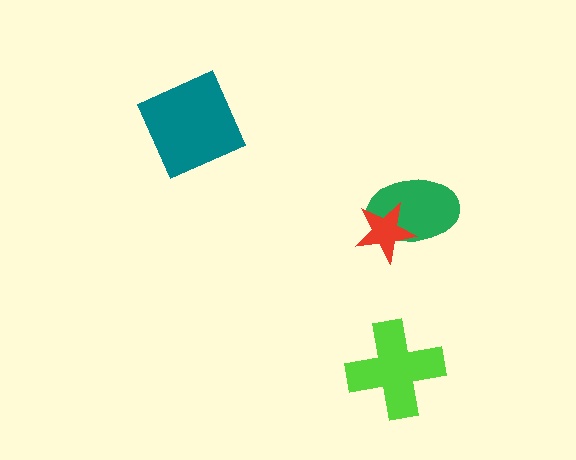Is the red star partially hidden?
No, no other shape covers it.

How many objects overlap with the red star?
1 object overlaps with the red star.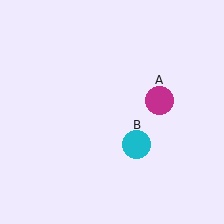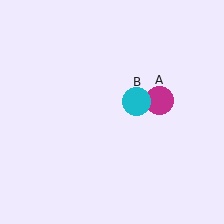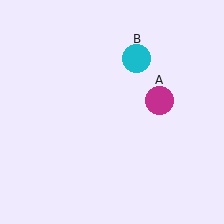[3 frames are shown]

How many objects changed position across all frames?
1 object changed position: cyan circle (object B).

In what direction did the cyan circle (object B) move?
The cyan circle (object B) moved up.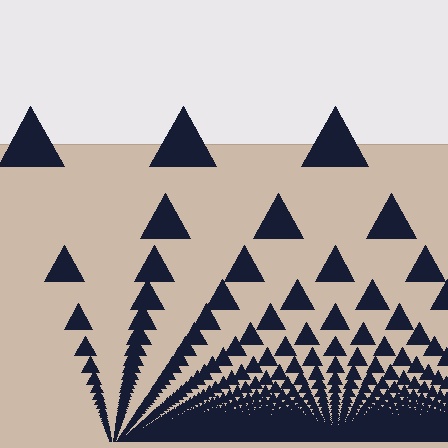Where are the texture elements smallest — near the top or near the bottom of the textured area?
Near the bottom.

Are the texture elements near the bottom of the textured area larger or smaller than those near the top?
Smaller. The gradient is inverted — elements near the bottom are smaller and denser.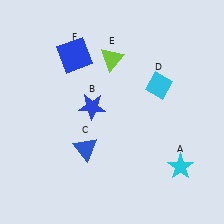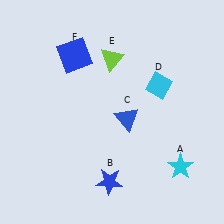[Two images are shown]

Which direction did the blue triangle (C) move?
The blue triangle (C) moved right.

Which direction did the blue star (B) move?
The blue star (B) moved down.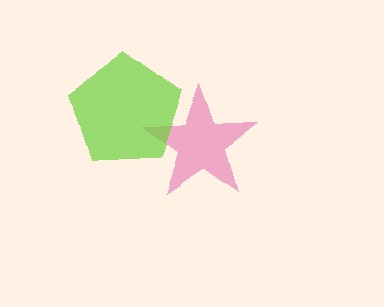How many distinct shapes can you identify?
There are 2 distinct shapes: a magenta star, a lime pentagon.